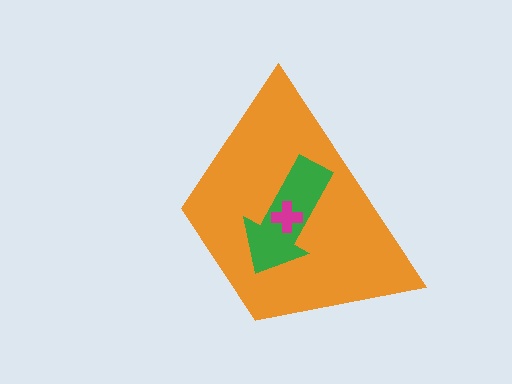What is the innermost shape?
The magenta cross.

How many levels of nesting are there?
3.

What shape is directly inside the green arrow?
The magenta cross.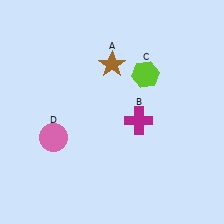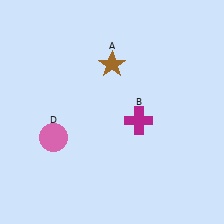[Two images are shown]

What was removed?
The lime hexagon (C) was removed in Image 2.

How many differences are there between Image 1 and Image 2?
There is 1 difference between the two images.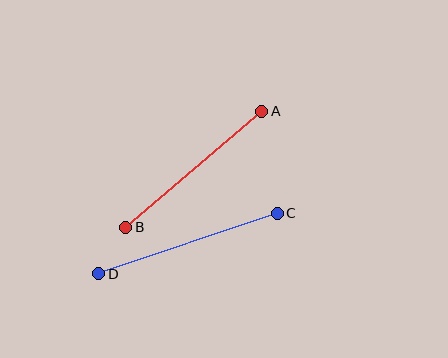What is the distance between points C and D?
The distance is approximately 188 pixels.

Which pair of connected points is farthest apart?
Points C and D are farthest apart.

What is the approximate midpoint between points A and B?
The midpoint is at approximately (194, 169) pixels.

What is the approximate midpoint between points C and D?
The midpoint is at approximately (188, 244) pixels.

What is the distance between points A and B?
The distance is approximately 179 pixels.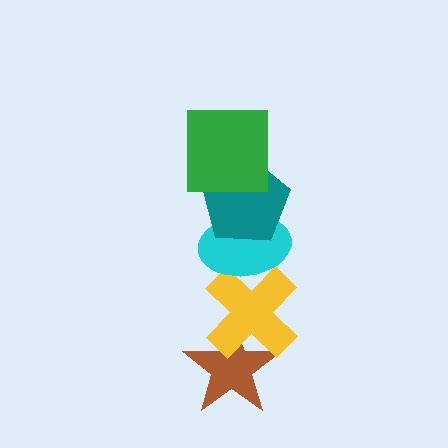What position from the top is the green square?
The green square is 1st from the top.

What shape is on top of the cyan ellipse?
The teal pentagon is on top of the cyan ellipse.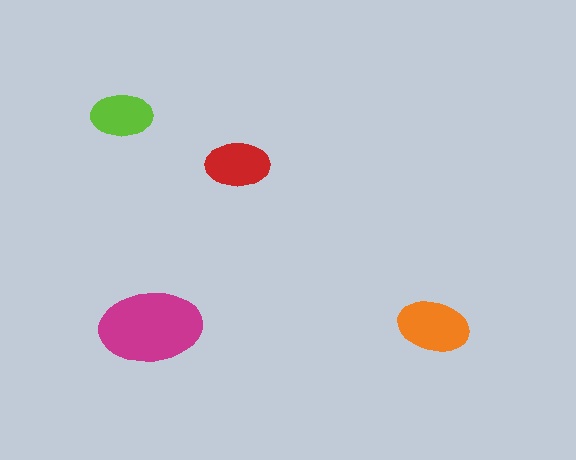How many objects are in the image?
There are 4 objects in the image.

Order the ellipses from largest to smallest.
the magenta one, the orange one, the red one, the lime one.